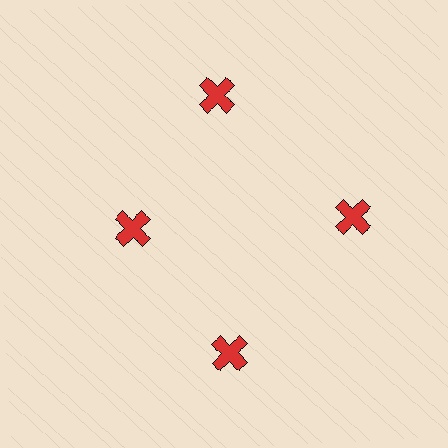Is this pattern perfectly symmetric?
No. The 4 red crosses are arranged in a ring, but one element near the 9 o'clock position is pulled inward toward the center, breaking the 4-fold rotational symmetry.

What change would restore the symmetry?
The symmetry would be restored by moving it outward, back onto the ring so that all 4 crosses sit at equal angles and equal distance from the center.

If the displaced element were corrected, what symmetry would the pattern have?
It would have 4-fold rotational symmetry — the pattern would map onto itself every 90 degrees.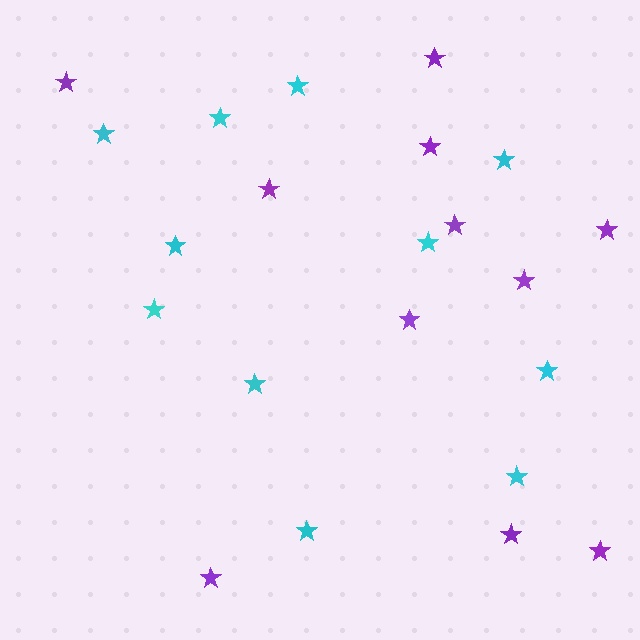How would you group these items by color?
There are 2 groups: one group of cyan stars (11) and one group of purple stars (11).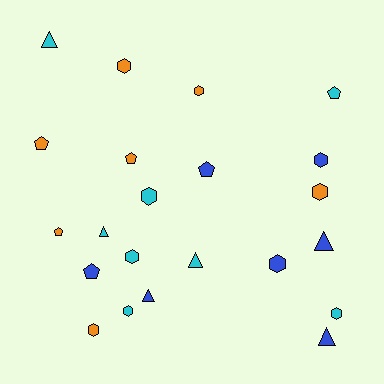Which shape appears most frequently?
Hexagon, with 10 objects.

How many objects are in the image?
There are 22 objects.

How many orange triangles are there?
There are no orange triangles.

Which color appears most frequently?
Cyan, with 8 objects.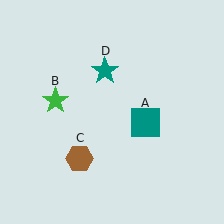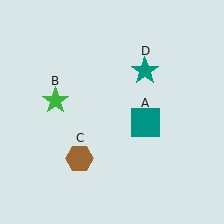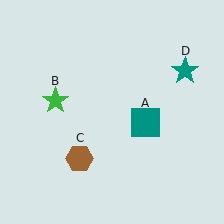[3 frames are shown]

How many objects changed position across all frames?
1 object changed position: teal star (object D).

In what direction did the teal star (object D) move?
The teal star (object D) moved right.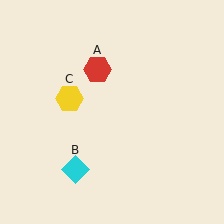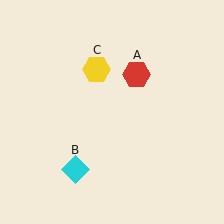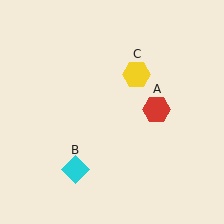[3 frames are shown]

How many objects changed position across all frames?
2 objects changed position: red hexagon (object A), yellow hexagon (object C).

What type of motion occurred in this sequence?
The red hexagon (object A), yellow hexagon (object C) rotated clockwise around the center of the scene.